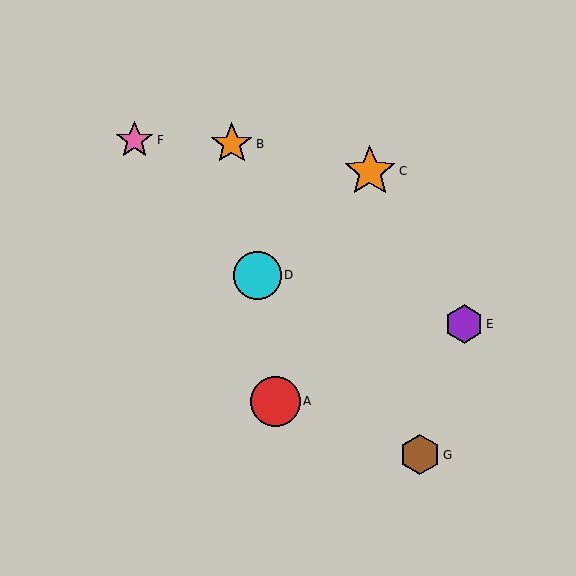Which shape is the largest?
The orange star (labeled C) is the largest.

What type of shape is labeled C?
Shape C is an orange star.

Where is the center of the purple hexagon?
The center of the purple hexagon is at (464, 324).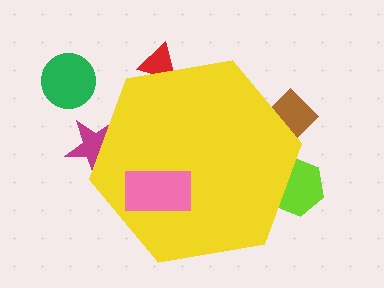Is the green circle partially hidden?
No, the green circle is fully visible.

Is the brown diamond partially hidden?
Yes, the brown diamond is partially hidden behind the yellow hexagon.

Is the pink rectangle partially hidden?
No, the pink rectangle is fully visible.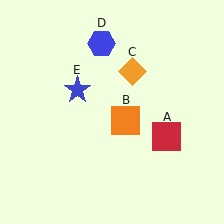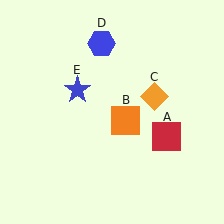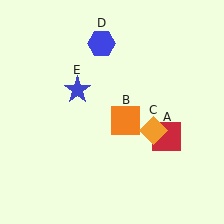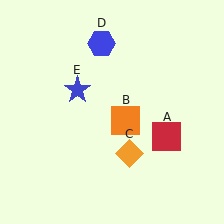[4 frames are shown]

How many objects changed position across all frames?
1 object changed position: orange diamond (object C).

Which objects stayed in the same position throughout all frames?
Red square (object A) and orange square (object B) and blue hexagon (object D) and blue star (object E) remained stationary.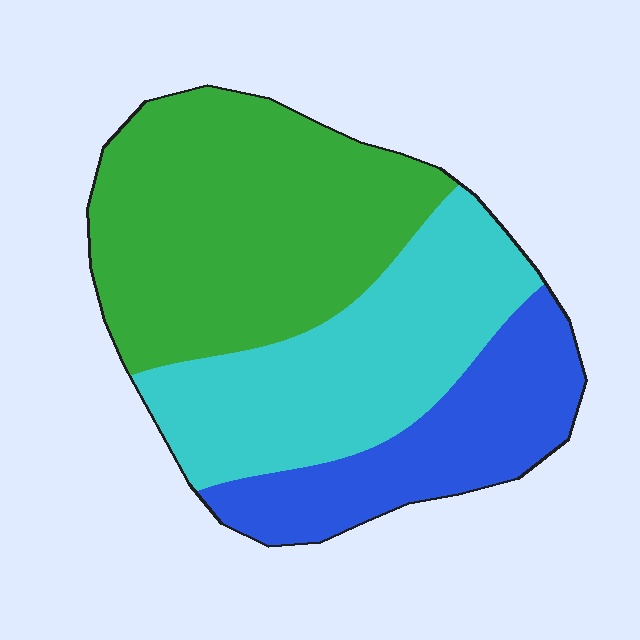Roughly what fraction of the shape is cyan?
Cyan takes up between a sixth and a third of the shape.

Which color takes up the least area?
Blue, at roughly 25%.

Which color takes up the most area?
Green, at roughly 45%.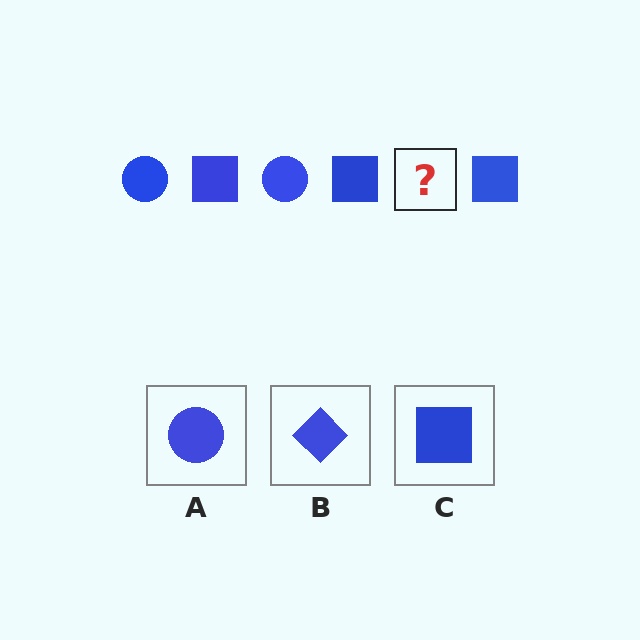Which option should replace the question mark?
Option A.